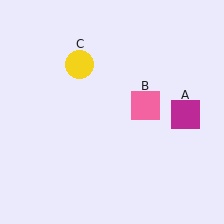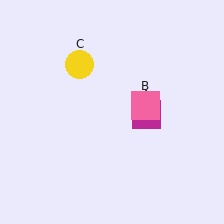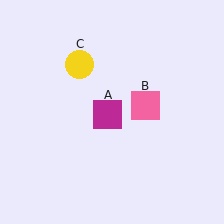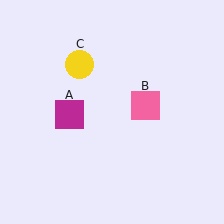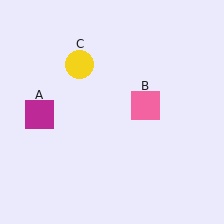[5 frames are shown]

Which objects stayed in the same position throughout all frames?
Pink square (object B) and yellow circle (object C) remained stationary.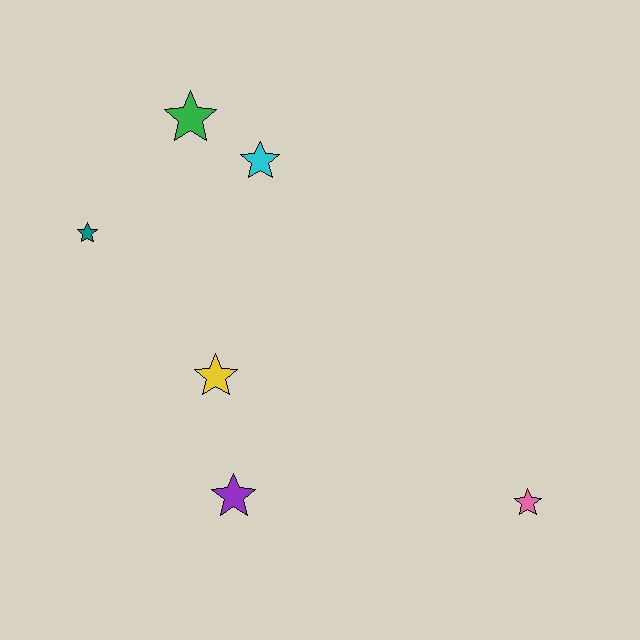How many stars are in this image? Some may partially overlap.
There are 6 stars.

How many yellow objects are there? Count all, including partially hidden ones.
There is 1 yellow object.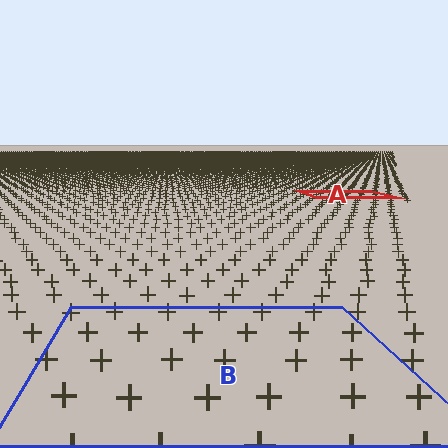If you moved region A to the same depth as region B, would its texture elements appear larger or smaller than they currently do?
They would appear larger. At a closer depth, the same texture elements are projected at a bigger on-screen size.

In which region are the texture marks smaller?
The texture marks are smaller in region A, because it is farther away.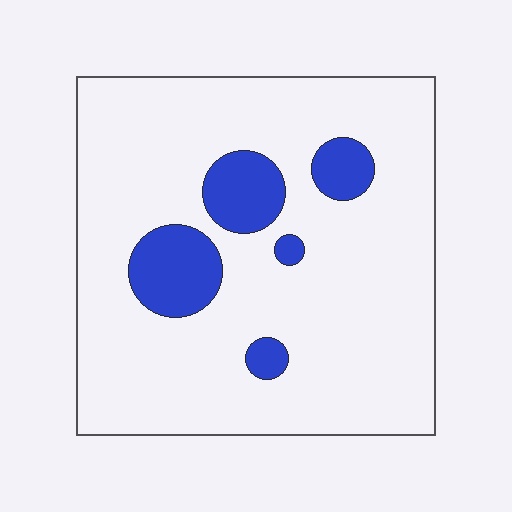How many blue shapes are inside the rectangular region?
5.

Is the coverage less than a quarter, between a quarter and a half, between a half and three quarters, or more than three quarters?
Less than a quarter.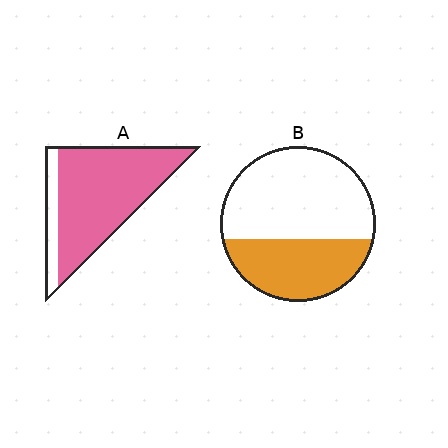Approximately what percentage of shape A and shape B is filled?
A is approximately 85% and B is approximately 40%.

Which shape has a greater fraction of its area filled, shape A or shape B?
Shape A.